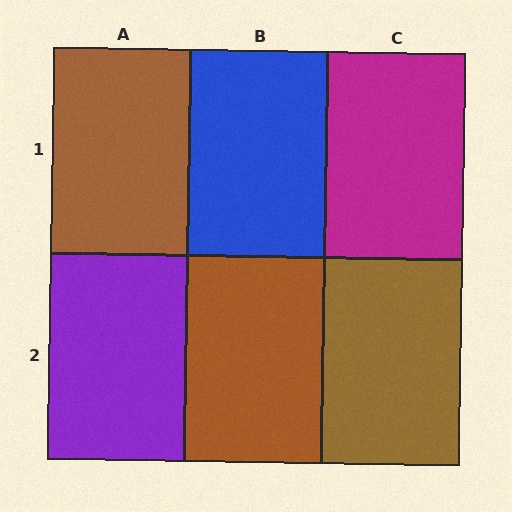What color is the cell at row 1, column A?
Brown.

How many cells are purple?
1 cell is purple.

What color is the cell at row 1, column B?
Blue.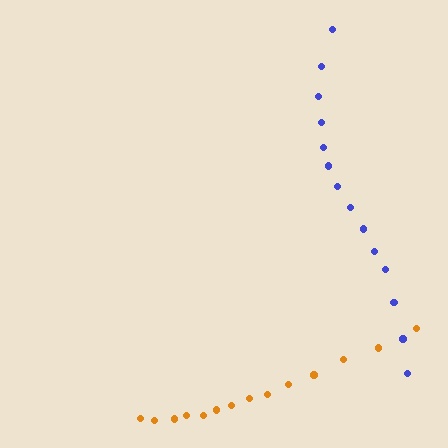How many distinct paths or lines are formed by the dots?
There are 2 distinct paths.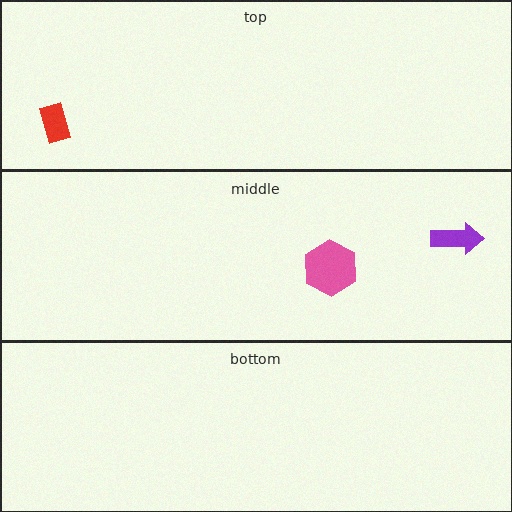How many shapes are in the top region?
1.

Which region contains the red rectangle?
The top region.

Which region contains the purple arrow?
The middle region.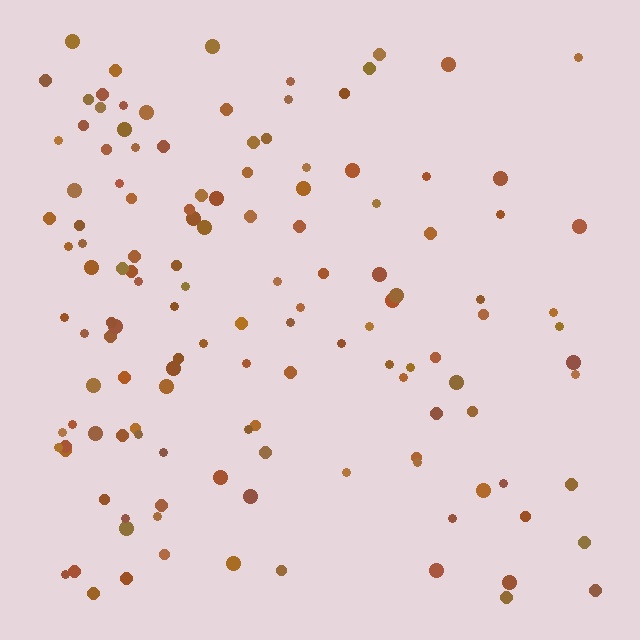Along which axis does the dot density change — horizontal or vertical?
Horizontal.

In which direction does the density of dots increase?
From right to left, with the left side densest.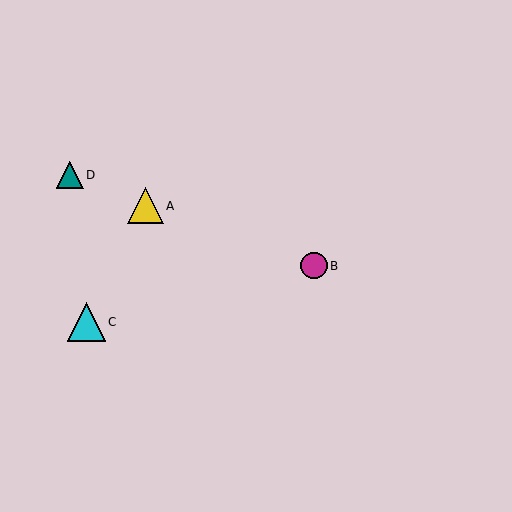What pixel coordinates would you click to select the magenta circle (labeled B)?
Click at (314, 266) to select the magenta circle B.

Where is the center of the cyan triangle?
The center of the cyan triangle is at (86, 322).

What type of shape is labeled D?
Shape D is a teal triangle.